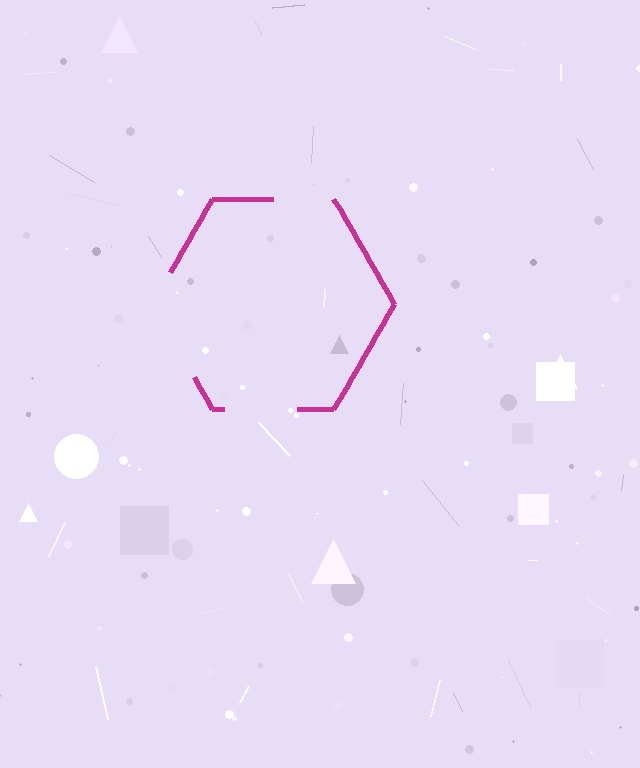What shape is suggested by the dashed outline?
The dashed outline suggests a hexagon.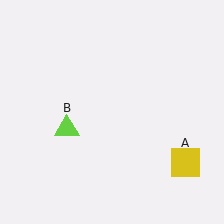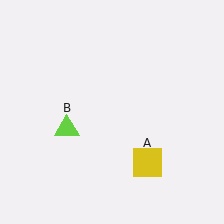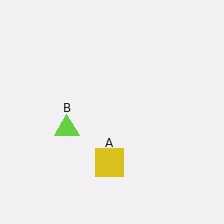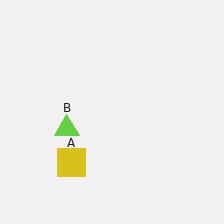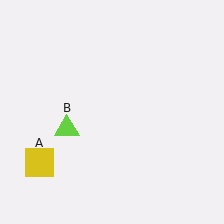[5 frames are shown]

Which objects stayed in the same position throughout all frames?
Lime triangle (object B) remained stationary.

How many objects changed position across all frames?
1 object changed position: yellow square (object A).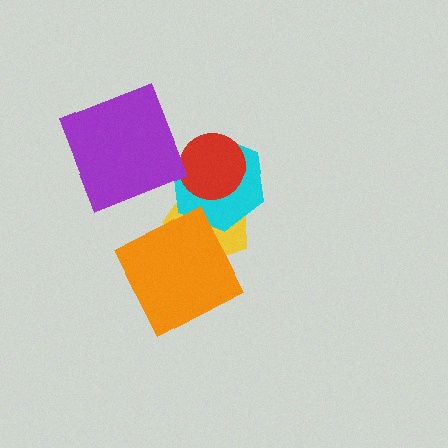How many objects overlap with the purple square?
0 objects overlap with the purple square.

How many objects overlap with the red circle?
2 objects overlap with the red circle.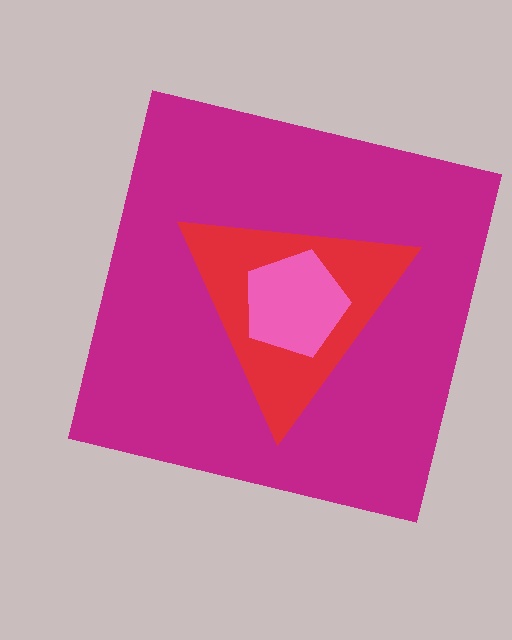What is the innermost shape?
The pink pentagon.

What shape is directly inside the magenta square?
The red triangle.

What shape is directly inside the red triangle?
The pink pentagon.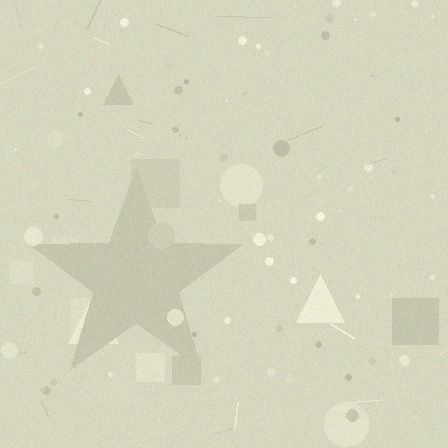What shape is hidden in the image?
A star is hidden in the image.